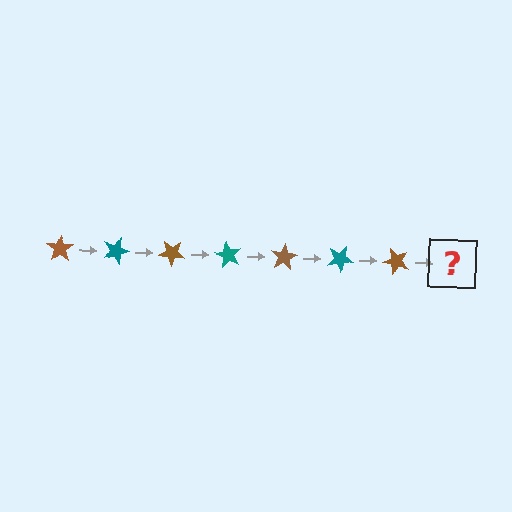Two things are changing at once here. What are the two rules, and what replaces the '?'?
The two rules are that it rotates 20 degrees each step and the color cycles through brown and teal. The '?' should be a teal star, rotated 140 degrees from the start.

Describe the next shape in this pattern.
It should be a teal star, rotated 140 degrees from the start.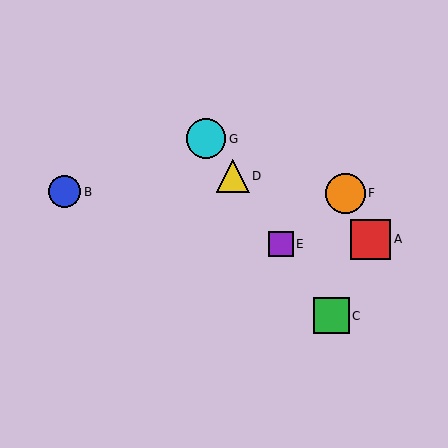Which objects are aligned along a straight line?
Objects C, D, E, G are aligned along a straight line.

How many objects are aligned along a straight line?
4 objects (C, D, E, G) are aligned along a straight line.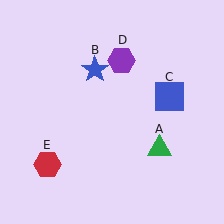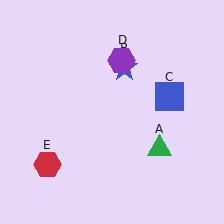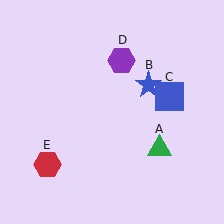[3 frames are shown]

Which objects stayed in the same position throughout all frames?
Green triangle (object A) and blue square (object C) and purple hexagon (object D) and red hexagon (object E) remained stationary.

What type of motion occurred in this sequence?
The blue star (object B) rotated clockwise around the center of the scene.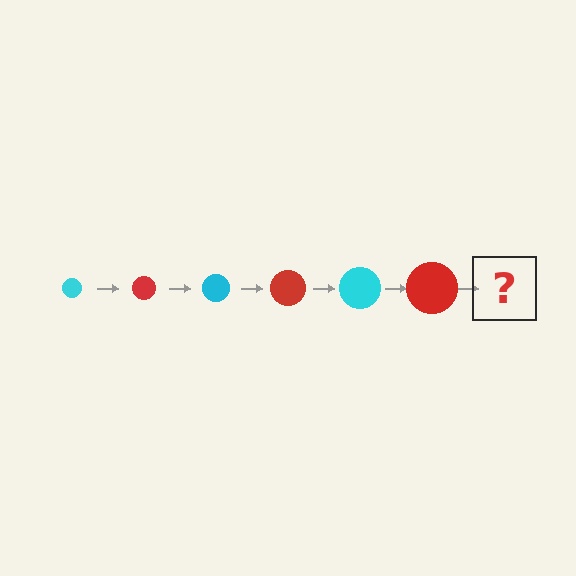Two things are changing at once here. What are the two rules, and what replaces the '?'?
The two rules are that the circle grows larger each step and the color cycles through cyan and red. The '?' should be a cyan circle, larger than the previous one.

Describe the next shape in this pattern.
It should be a cyan circle, larger than the previous one.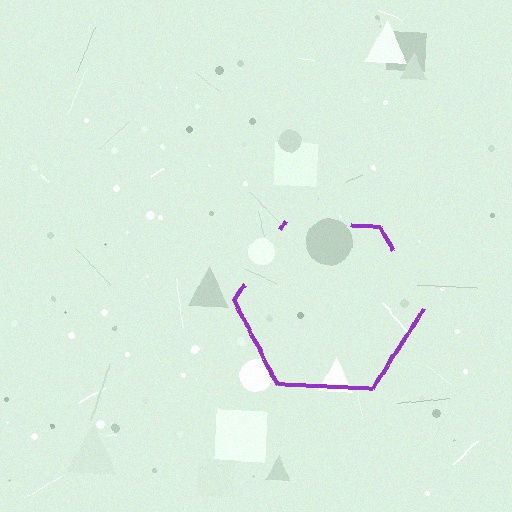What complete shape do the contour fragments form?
The contour fragments form a hexagon.